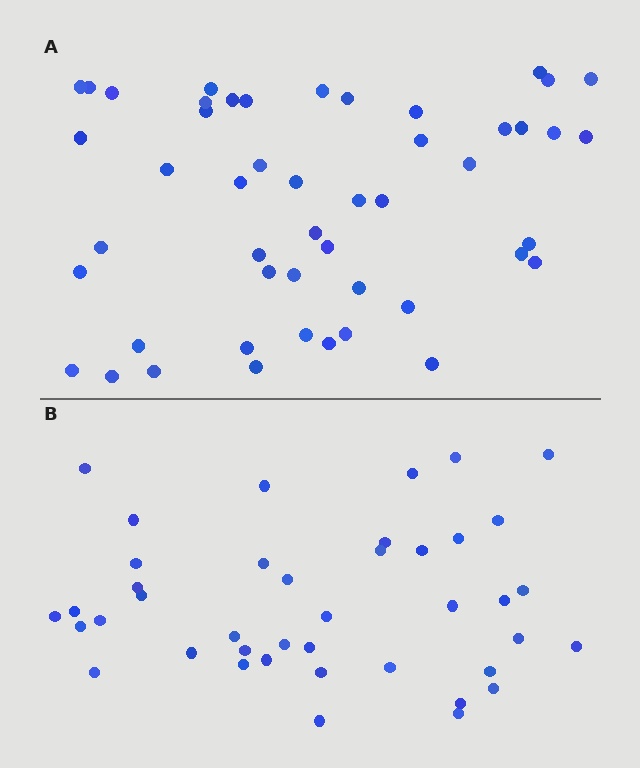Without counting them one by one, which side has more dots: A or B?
Region A (the top region) has more dots.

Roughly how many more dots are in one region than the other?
Region A has roughly 8 or so more dots than region B.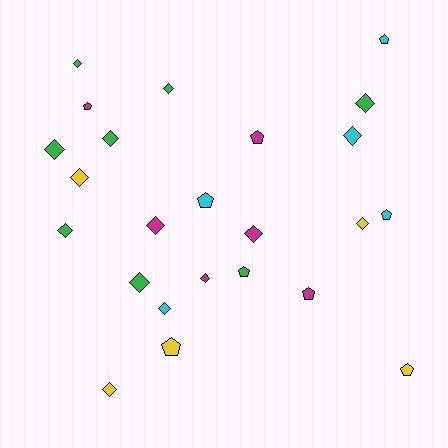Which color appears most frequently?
Green, with 8 objects.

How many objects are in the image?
There are 24 objects.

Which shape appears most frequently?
Diamond, with 15 objects.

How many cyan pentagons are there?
There are 3 cyan pentagons.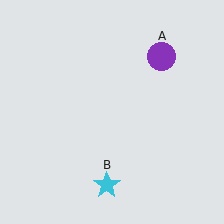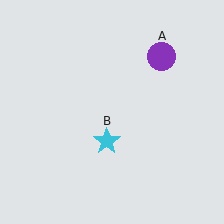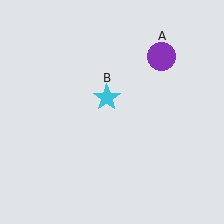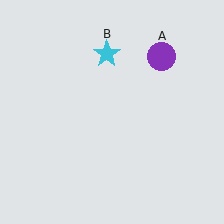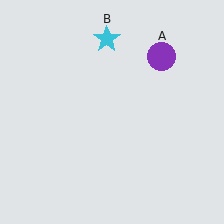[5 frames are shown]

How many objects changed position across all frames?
1 object changed position: cyan star (object B).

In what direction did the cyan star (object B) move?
The cyan star (object B) moved up.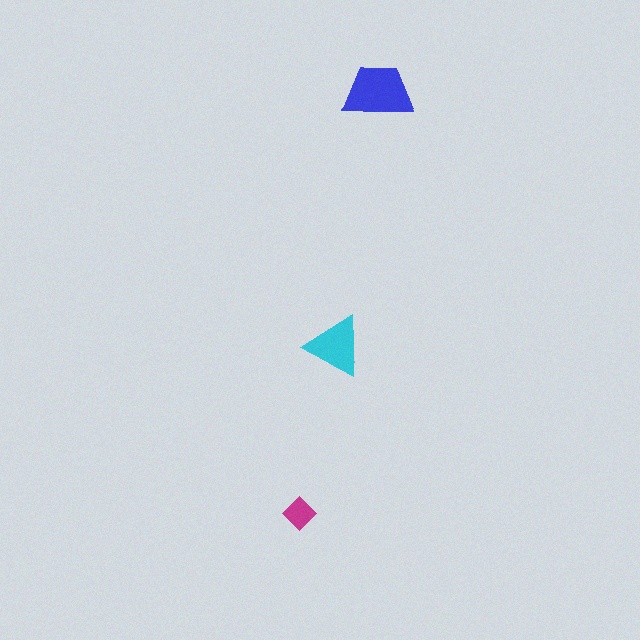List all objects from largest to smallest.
The blue trapezoid, the cyan triangle, the magenta diamond.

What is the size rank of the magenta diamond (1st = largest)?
3rd.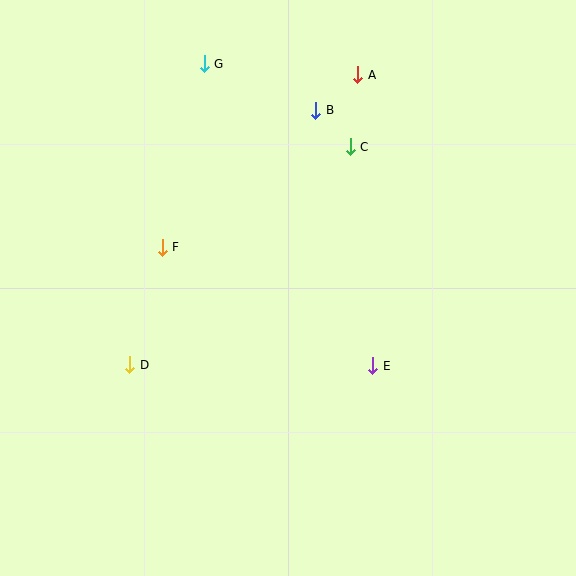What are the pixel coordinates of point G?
Point G is at (204, 64).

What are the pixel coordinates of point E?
Point E is at (373, 366).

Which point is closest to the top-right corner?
Point A is closest to the top-right corner.